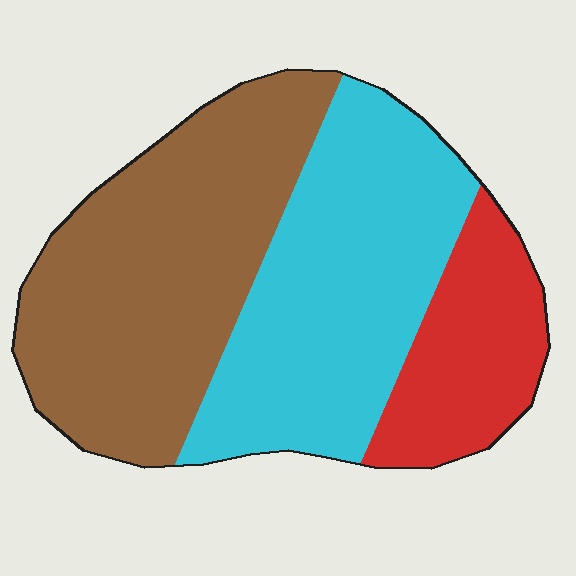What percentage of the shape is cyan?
Cyan takes up between a quarter and a half of the shape.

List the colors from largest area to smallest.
From largest to smallest: brown, cyan, red.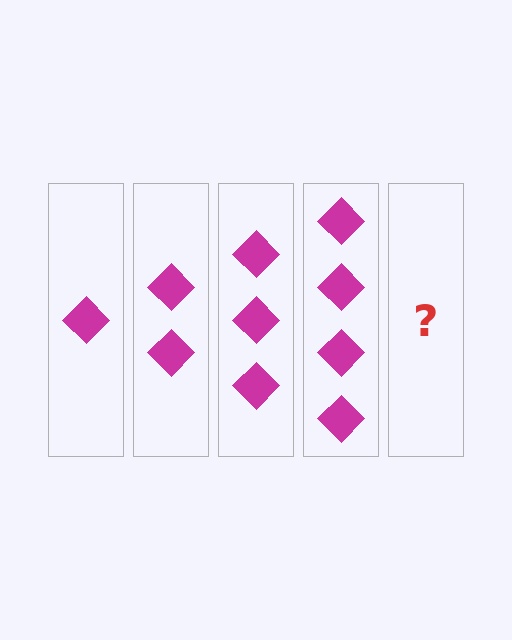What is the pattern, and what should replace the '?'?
The pattern is that each step adds one more diamond. The '?' should be 5 diamonds.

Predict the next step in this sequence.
The next step is 5 diamonds.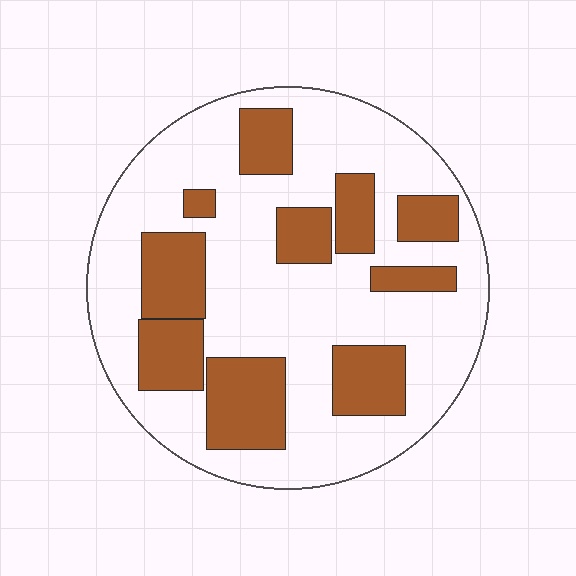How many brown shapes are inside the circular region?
10.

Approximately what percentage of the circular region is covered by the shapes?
Approximately 30%.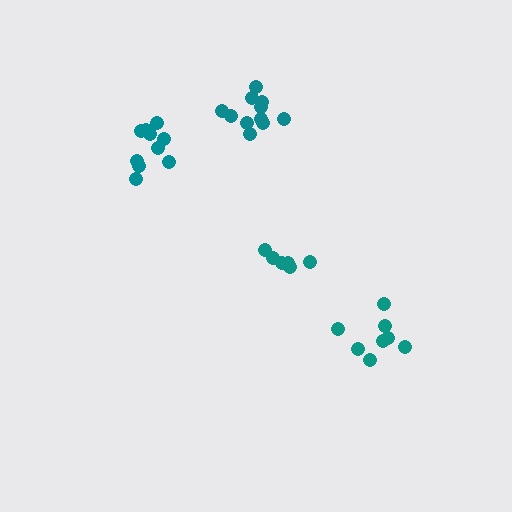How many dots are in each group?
Group 1: 11 dots, Group 2: 10 dots, Group 3: 6 dots, Group 4: 8 dots (35 total).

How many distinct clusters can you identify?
There are 4 distinct clusters.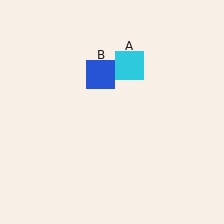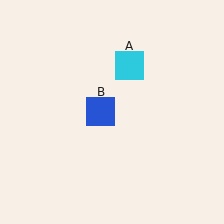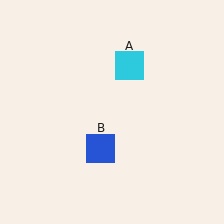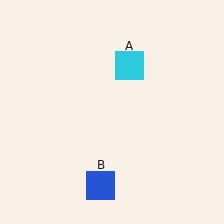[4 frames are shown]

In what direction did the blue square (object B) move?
The blue square (object B) moved down.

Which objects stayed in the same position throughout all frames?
Cyan square (object A) remained stationary.